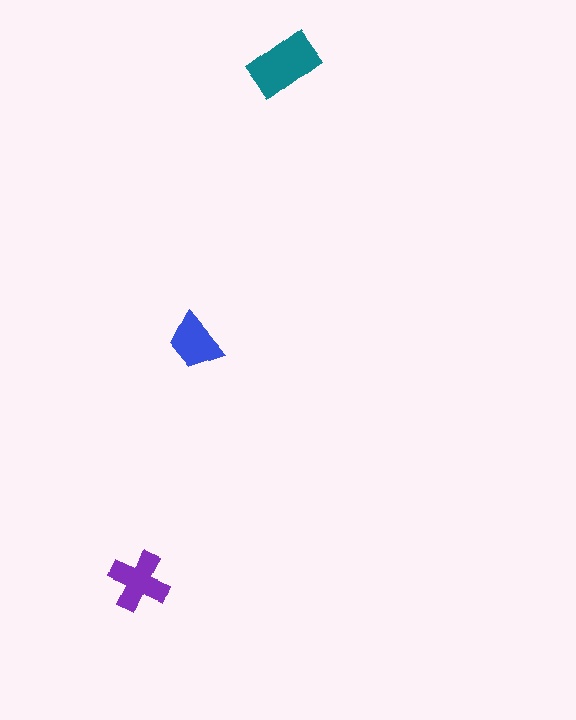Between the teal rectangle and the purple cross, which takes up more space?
The teal rectangle.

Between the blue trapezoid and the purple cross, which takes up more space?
The purple cross.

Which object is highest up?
The teal rectangle is topmost.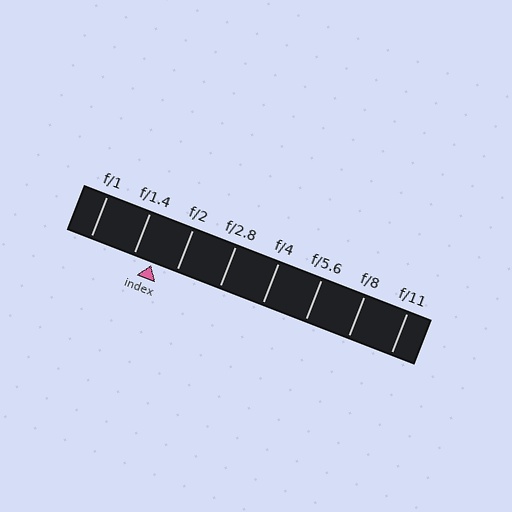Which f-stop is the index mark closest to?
The index mark is closest to f/1.4.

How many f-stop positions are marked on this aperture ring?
There are 8 f-stop positions marked.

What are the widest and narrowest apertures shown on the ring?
The widest aperture shown is f/1 and the narrowest is f/11.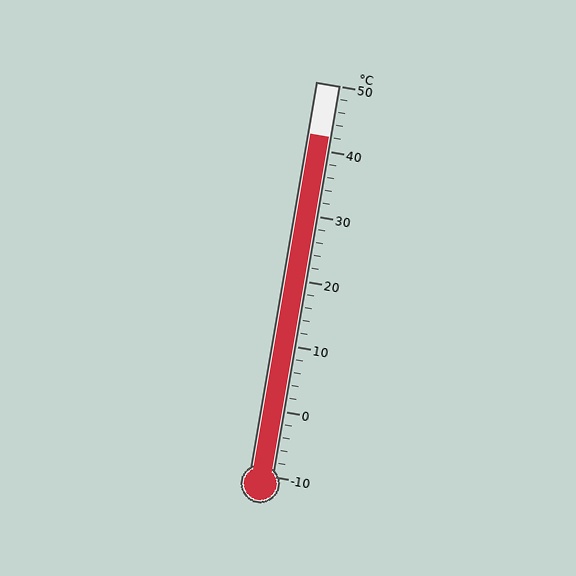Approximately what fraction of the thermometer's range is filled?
The thermometer is filled to approximately 85% of its range.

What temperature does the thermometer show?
The thermometer shows approximately 42°C.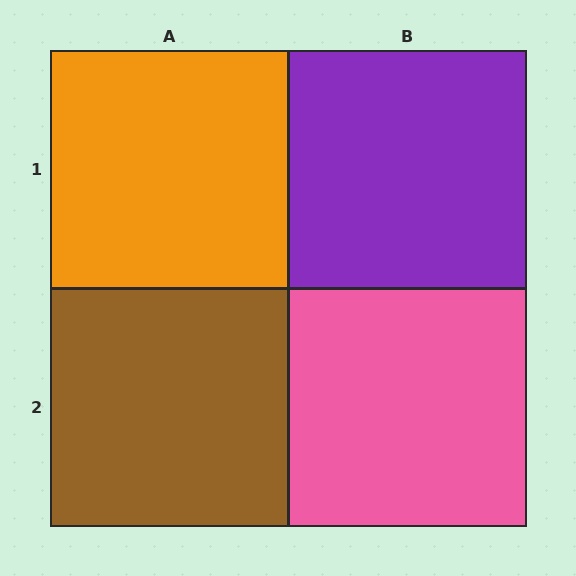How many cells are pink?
1 cell is pink.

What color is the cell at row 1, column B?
Purple.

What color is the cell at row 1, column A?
Orange.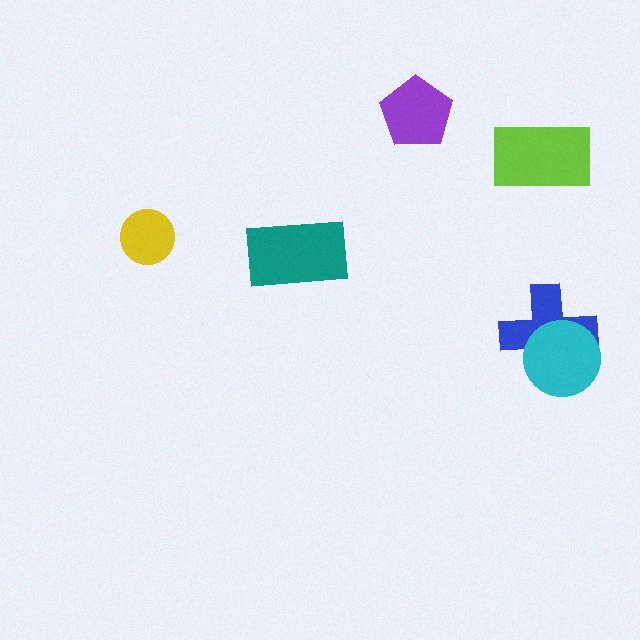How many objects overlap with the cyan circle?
1 object overlaps with the cyan circle.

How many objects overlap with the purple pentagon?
0 objects overlap with the purple pentagon.